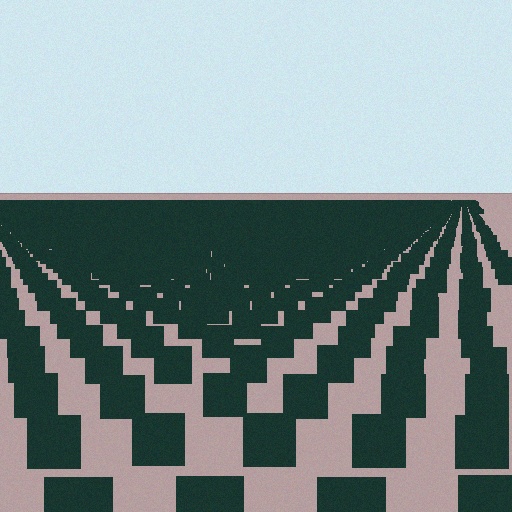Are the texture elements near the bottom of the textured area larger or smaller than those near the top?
Larger. Near the bottom, elements are closer to the viewer and appear at a bigger on-screen size.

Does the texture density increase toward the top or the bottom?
Density increases toward the top.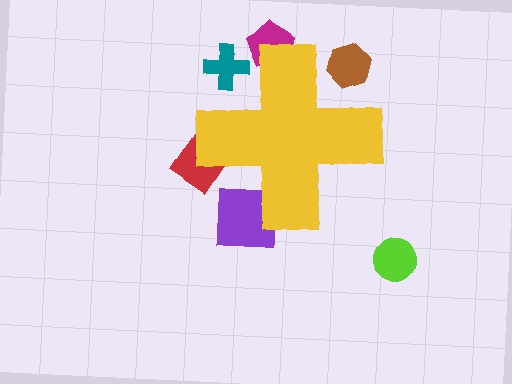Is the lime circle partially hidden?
No, the lime circle is fully visible.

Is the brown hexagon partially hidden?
Yes, the brown hexagon is partially hidden behind the yellow cross.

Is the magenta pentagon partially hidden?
Yes, the magenta pentagon is partially hidden behind the yellow cross.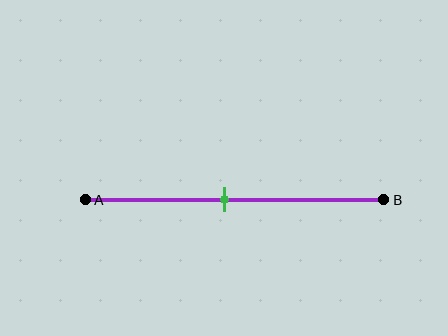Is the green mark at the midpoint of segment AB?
No, the mark is at about 45% from A, not at the 50% midpoint.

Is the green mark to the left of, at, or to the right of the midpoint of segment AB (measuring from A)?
The green mark is to the left of the midpoint of segment AB.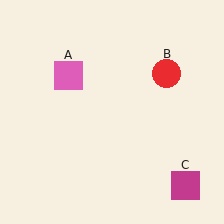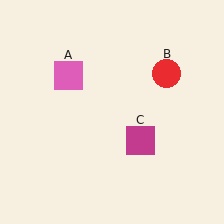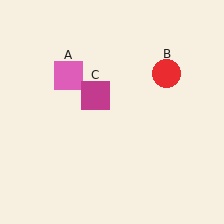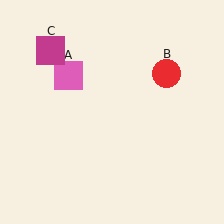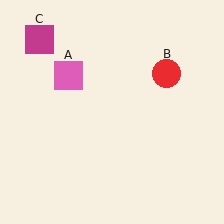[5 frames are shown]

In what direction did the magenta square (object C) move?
The magenta square (object C) moved up and to the left.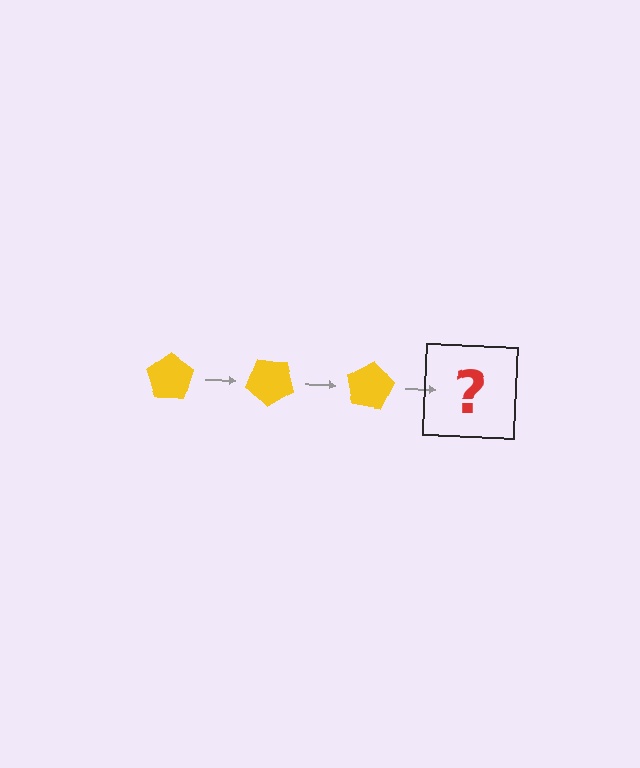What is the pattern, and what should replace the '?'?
The pattern is that the pentagon rotates 40 degrees each step. The '?' should be a yellow pentagon rotated 120 degrees.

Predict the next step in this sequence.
The next step is a yellow pentagon rotated 120 degrees.